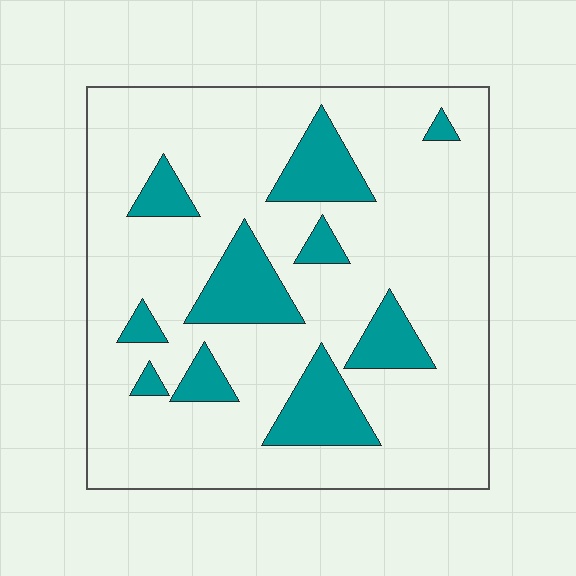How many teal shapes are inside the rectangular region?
10.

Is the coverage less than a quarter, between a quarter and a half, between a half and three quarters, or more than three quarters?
Less than a quarter.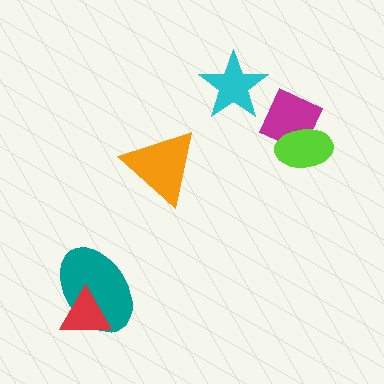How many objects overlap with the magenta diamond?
1 object overlaps with the magenta diamond.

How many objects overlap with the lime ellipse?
1 object overlaps with the lime ellipse.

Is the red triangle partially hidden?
No, no other shape covers it.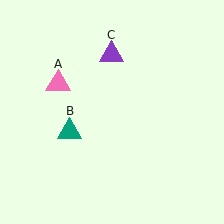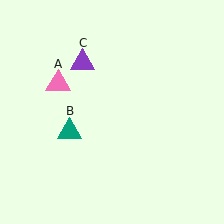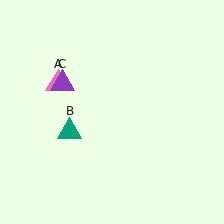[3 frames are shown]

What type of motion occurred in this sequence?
The purple triangle (object C) rotated counterclockwise around the center of the scene.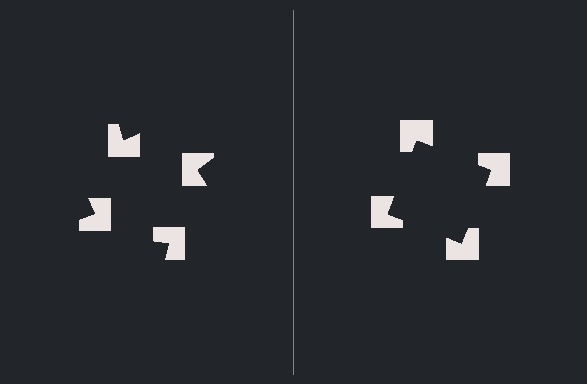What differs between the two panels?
The notched squares are positioned identically on both sides; only the wedge orientations differ. On the right they align to a square; on the left they are misaligned.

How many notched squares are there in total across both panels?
8 — 4 on each side.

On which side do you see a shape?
An illusory square appears on the right side. On the left side the wedge cuts are rotated, so no coherent shape forms.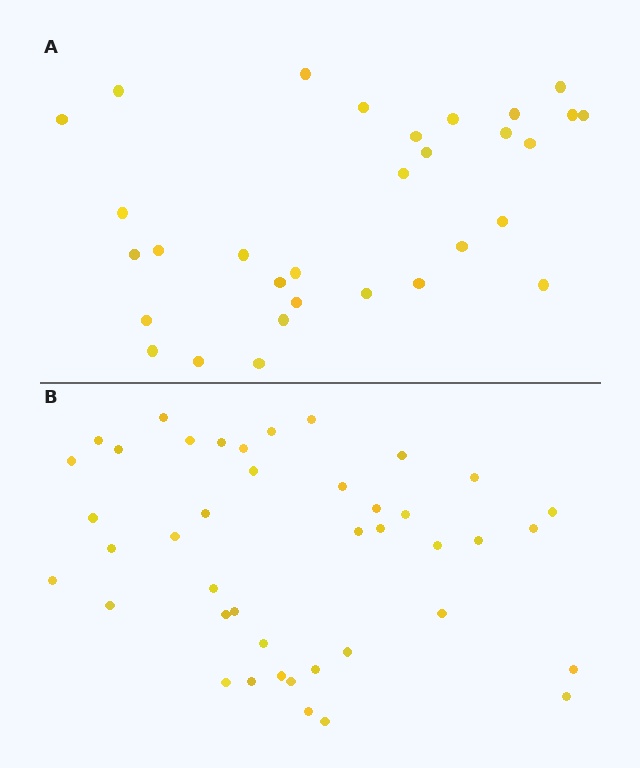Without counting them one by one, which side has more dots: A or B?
Region B (the bottom region) has more dots.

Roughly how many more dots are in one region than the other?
Region B has roughly 12 or so more dots than region A.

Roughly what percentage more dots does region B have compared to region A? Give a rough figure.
About 35% more.